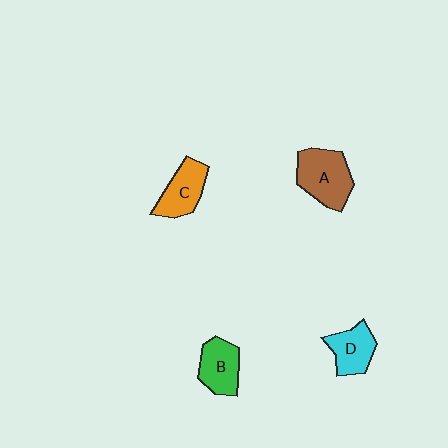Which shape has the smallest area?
Shape D (cyan).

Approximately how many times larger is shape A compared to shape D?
Approximately 1.4 times.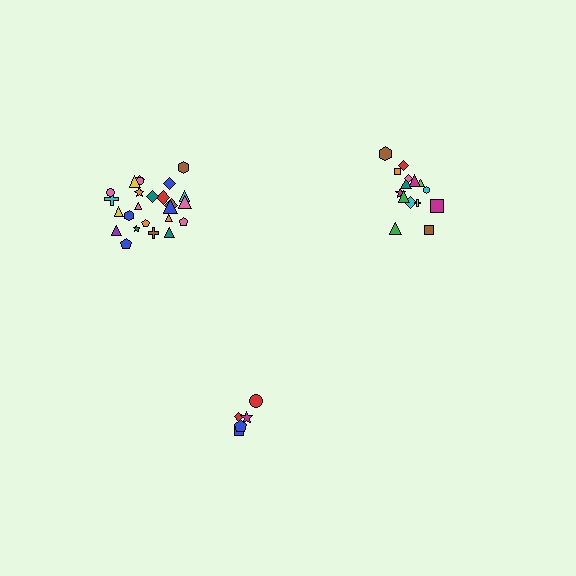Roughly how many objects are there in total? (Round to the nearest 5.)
Roughly 45 objects in total.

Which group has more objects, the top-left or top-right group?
The top-left group.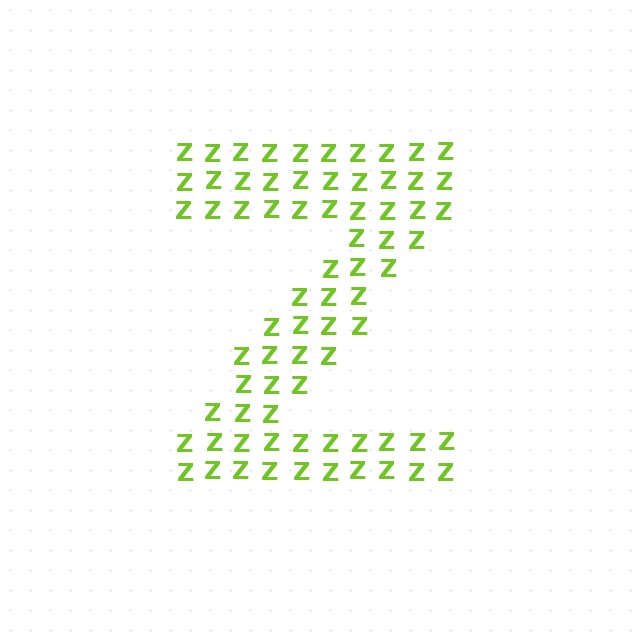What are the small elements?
The small elements are letter Z's.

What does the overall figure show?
The overall figure shows the letter Z.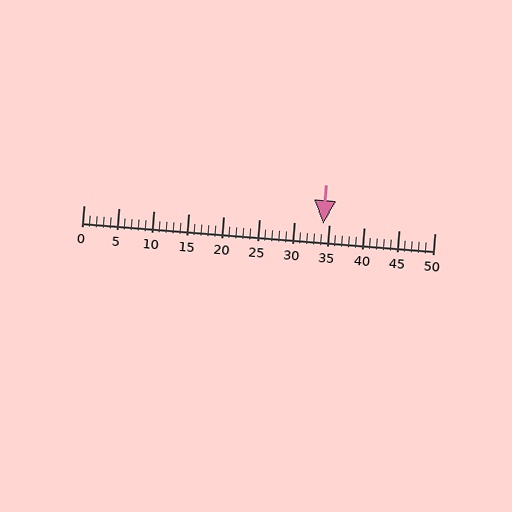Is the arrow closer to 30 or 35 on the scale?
The arrow is closer to 35.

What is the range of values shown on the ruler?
The ruler shows values from 0 to 50.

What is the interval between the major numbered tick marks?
The major tick marks are spaced 5 units apart.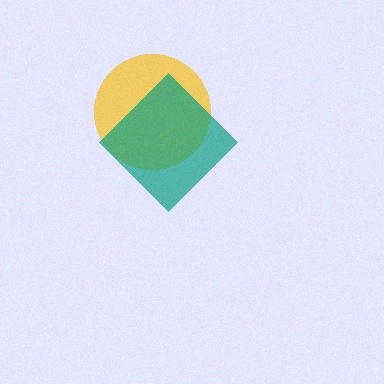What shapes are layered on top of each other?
The layered shapes are: a yellow circle, a teal diamond.